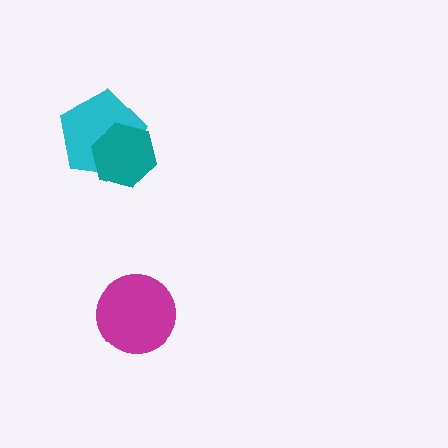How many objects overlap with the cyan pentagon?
1 object overlaps with the cyan pentagon.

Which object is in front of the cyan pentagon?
The teal hexagon is in front of the cyan pentagon.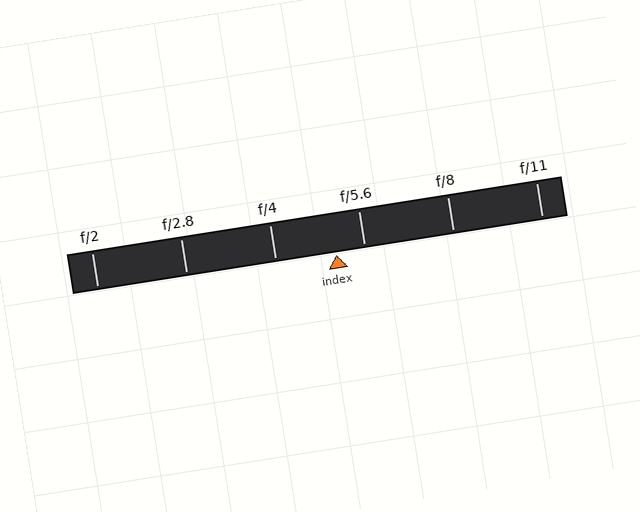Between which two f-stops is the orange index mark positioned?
The index mark is between f/4 and f/5.6.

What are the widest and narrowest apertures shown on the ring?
The widest aperture shown is f/2 and the narrowest is f/11.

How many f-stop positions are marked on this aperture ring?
There are 6 f-stop positions marked.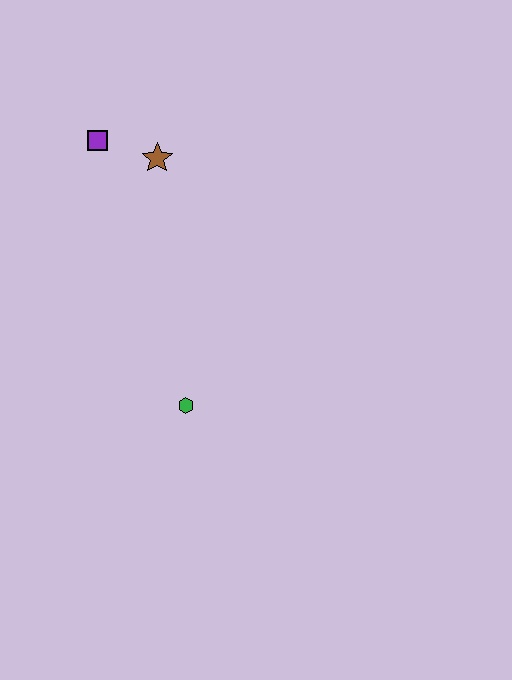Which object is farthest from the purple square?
The green hexagon is farthest from the purple square.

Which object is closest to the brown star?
The purple square is closest to the brown star.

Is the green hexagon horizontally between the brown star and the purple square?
No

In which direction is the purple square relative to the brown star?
The purple square is to the left of the brown star.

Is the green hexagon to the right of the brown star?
Yes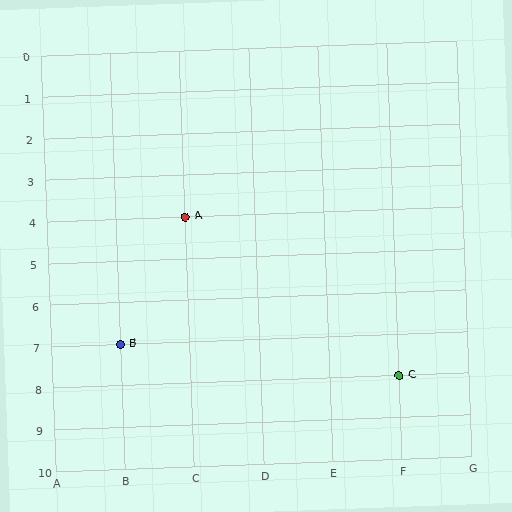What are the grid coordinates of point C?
Point C is at grid coordinates (F, 8).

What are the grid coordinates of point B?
Point B is at grid coordinates (B, 7).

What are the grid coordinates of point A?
Point A is at grid coordinates (C, 4).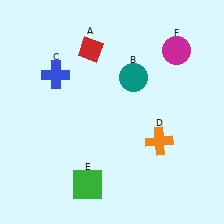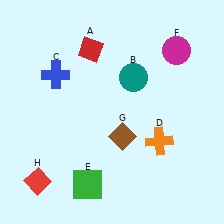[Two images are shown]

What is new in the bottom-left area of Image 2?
A red diamond (H) was added in the bottom-left area of Image 2.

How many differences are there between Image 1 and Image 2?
There are 2 differences between the two images.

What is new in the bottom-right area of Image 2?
A brown diamond (G) was added in the bottom-right area of Image 2.